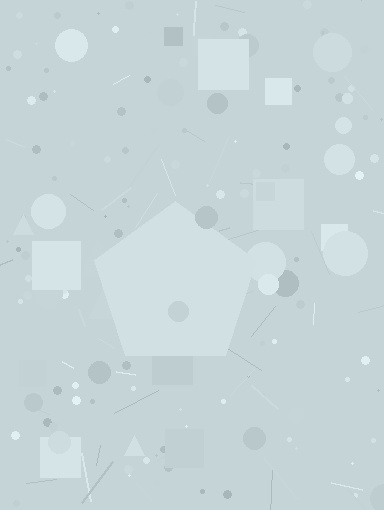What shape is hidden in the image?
A pentagon is hidden in the image.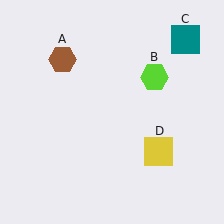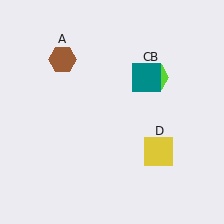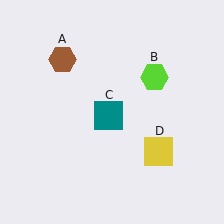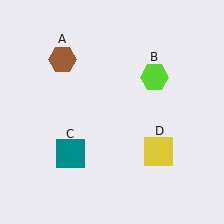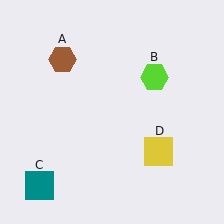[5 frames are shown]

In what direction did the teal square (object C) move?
The teal square (object C) moved down and to the left.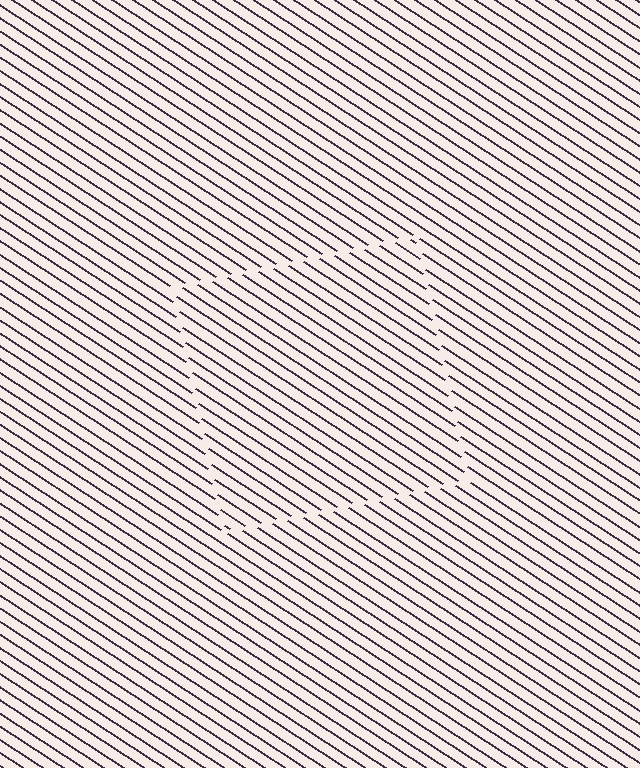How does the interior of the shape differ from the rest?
The interior of the shape contains the same grating, shifted by half a period — the contour is defined by the phase discontinuity where line-ends from the inner and outer gratings abut.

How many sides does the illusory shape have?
4 sides — the line-ends trace a square.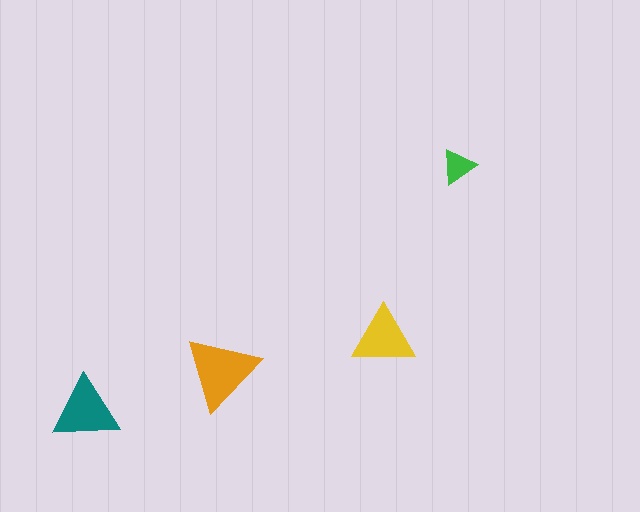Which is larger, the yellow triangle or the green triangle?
The yellow one.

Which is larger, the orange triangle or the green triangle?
The orange one.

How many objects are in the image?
There are 4 objects in the image.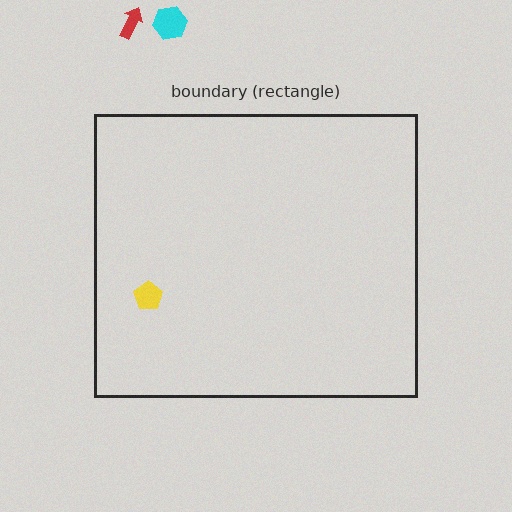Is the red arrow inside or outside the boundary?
Outside.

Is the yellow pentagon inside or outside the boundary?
Inside.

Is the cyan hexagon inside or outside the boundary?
Outside.